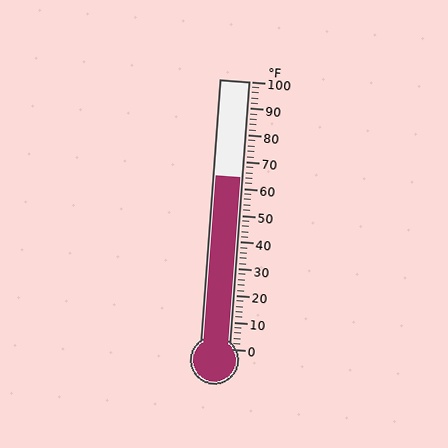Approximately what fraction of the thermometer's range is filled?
The thermometer is filled to approximately 65% of its range.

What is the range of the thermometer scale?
The thermometer scale ranges from 0°F to 100°F.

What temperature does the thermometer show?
The thermometer shows approximately 64°F.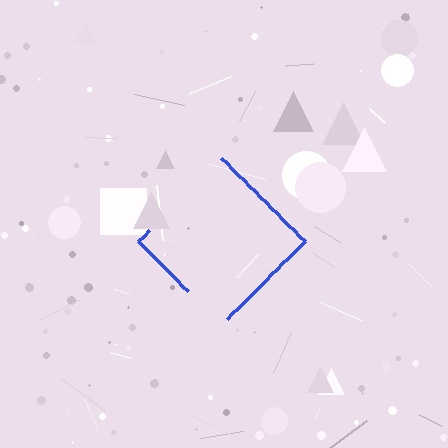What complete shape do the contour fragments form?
The contour fragments form a diamond.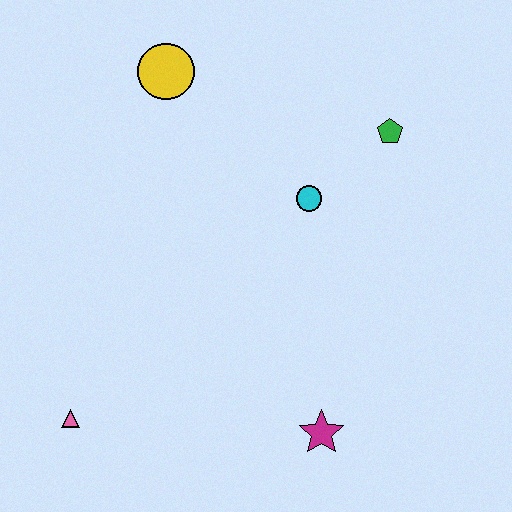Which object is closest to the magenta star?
The cyan circle is closest to the magenta star.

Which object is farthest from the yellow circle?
The magenta star is farthest from the yellow circle.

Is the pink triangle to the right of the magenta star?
No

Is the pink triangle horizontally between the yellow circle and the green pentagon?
No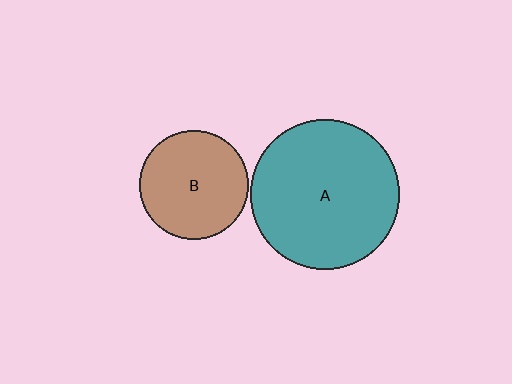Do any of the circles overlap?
No, none of the circles overlap.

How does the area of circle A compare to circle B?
Approximately 1.9 times.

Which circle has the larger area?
Circle A (teal).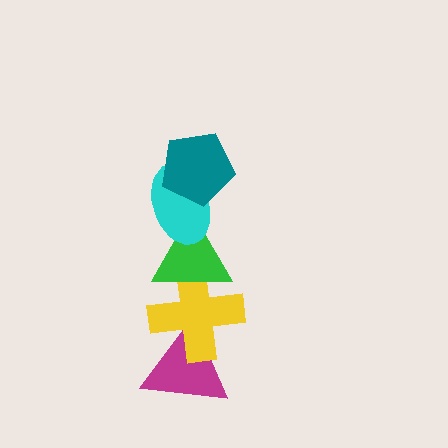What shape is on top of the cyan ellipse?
The teal pentagon is on top of the cyan ellipse.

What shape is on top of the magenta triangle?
The yellow cross is on top of the magenta triangle.